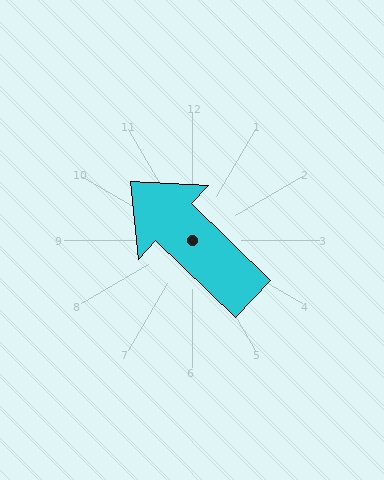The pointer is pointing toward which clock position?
Roughly 10 o'clock.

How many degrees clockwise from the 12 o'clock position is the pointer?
Approximately 314 degrees.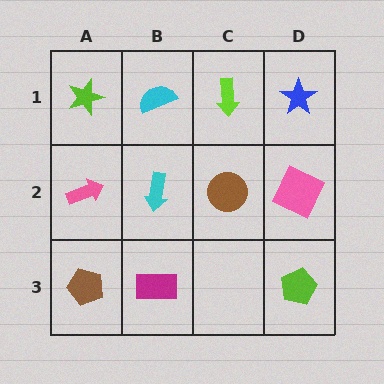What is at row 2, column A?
A pink arrow.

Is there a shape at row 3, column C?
No, that cell is empty.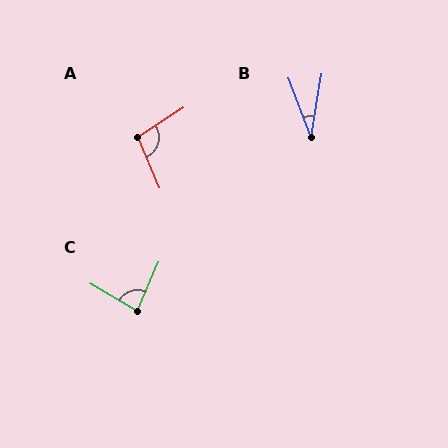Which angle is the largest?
A, at approximately 100 degrees.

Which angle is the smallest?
B, at approximately 30 degrees.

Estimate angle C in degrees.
Approximately 83 degrees.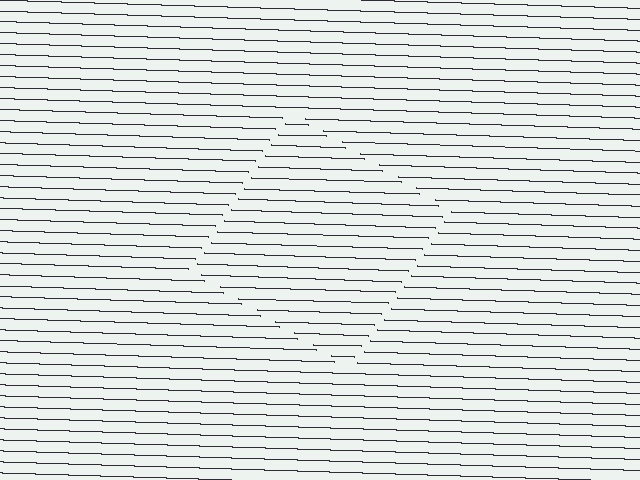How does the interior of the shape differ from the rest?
The interior of the shape contains the same grating, shifted by half a period — the contour is defined by the phase discontinuity where line-ends from the inner and outer gratings abut.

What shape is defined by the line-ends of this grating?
An illusory square. The interior of the shape contains the same grating, shifted by half a period — the contour is defined by the phase discontinuity where line-ends from the inner and outer gratings abut.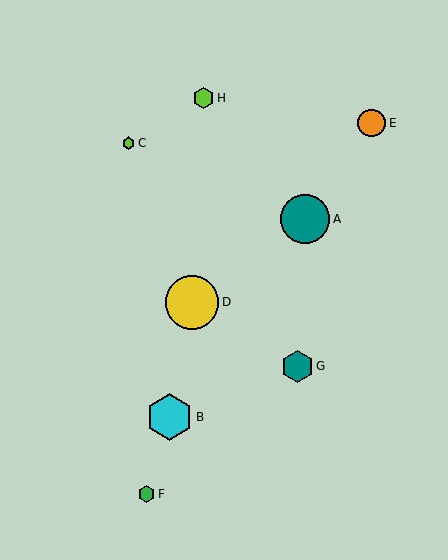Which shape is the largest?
The yellow circle (labeled D) is the largest.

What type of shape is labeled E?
Shape E is an orange circle.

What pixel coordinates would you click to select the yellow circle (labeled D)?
Click at (192, 302) to select the yellow circle D.